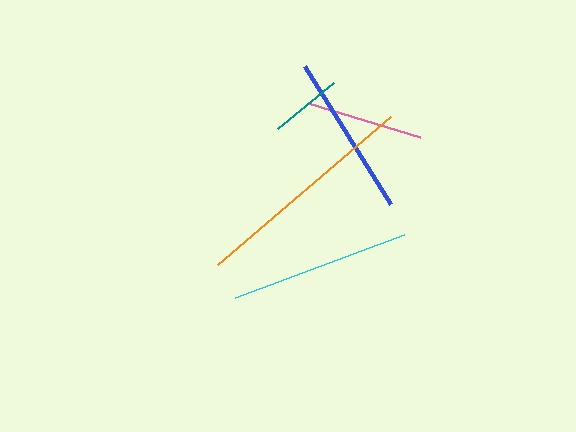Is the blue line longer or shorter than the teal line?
The blue line is longer than the teal line.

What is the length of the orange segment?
The orange segment is approximately 227 pixels long.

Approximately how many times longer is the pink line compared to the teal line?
The pink line is approximately 1.6 times the length of the teal line.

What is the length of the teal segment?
The teal segment is approximately 73 pixels long.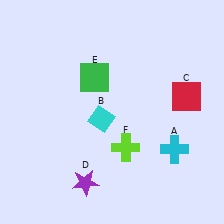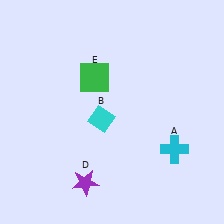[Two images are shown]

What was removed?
The red square (C), the lime cross (F) were removed in Image 2.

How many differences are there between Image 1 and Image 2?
There are 2 differences between the two images.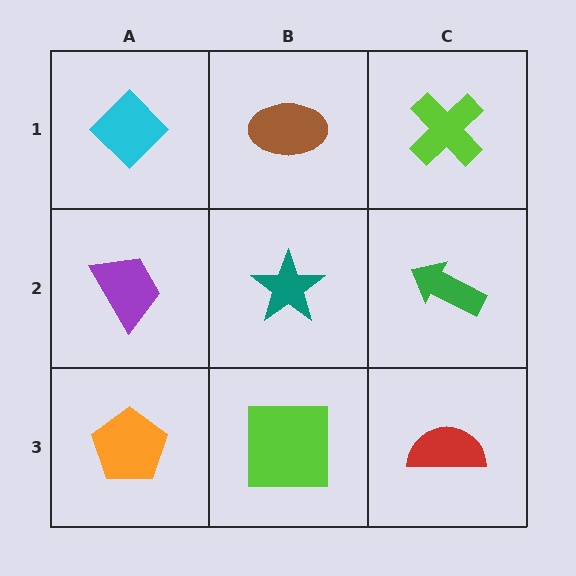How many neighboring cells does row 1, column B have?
3.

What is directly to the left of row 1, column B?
A cyan diamond.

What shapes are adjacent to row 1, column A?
A purple trapezoid (row 2, column A), a brown ellipse (row 1, column B).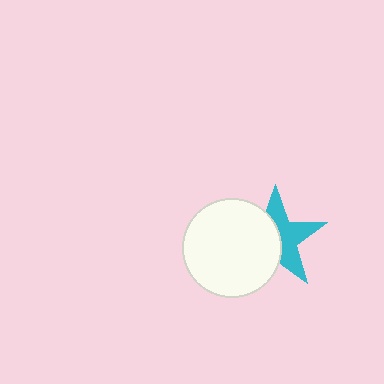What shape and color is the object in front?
The object in front is a white circle.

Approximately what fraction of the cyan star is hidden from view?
Roughly 50% of the cyan star is hidden behind the white circle.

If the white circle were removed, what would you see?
You would see the complete cyan star.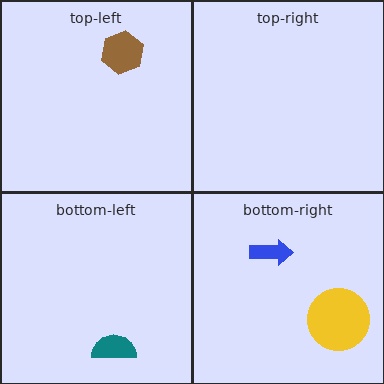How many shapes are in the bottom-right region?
2.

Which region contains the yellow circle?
The bottom-right region.